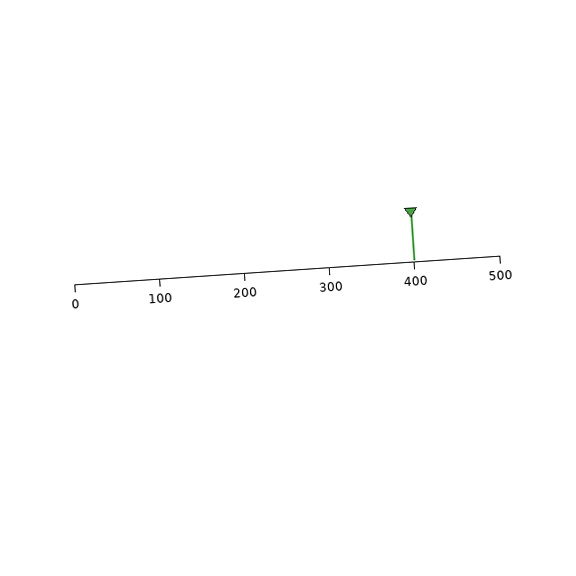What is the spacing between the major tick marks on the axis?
The major ticks are spaced 100 apart.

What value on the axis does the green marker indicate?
The marker indicates approximately 400.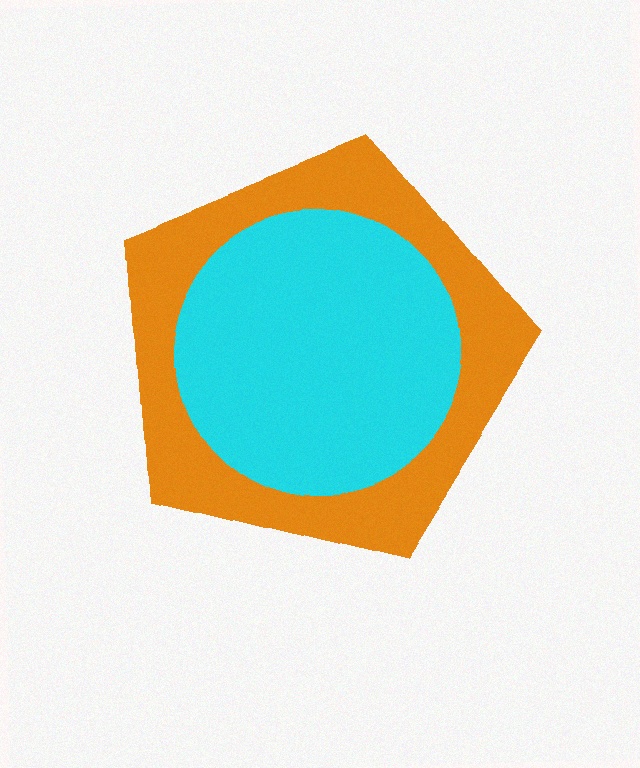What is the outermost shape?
The orange pentagon.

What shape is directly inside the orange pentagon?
The cyan circle.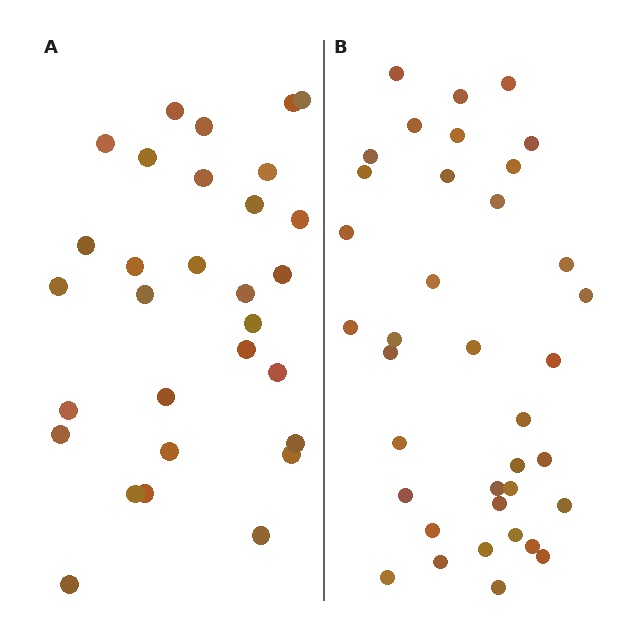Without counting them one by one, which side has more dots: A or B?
Region B (the right region) has more dots.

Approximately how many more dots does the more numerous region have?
Region B has roughly 8 or so more dots than region A.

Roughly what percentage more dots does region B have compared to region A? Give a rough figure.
About 25% more.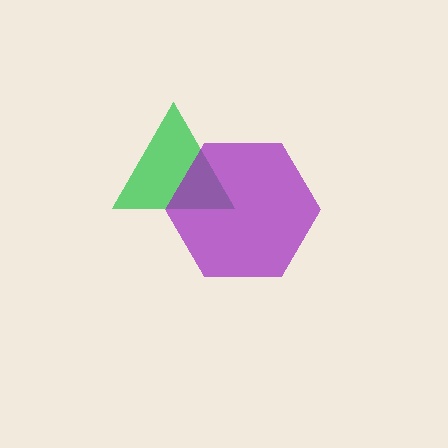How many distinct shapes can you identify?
There are 2 distinct shapes: a green triangle, a purple hexagon.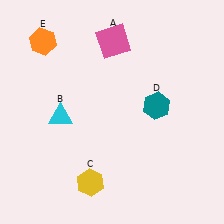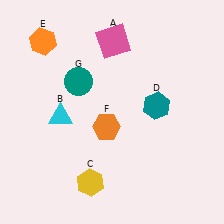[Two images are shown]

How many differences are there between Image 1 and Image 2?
There are 2 differences between the two images.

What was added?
An orange hexagon (F), a teal circle (G) were added in Image 2.